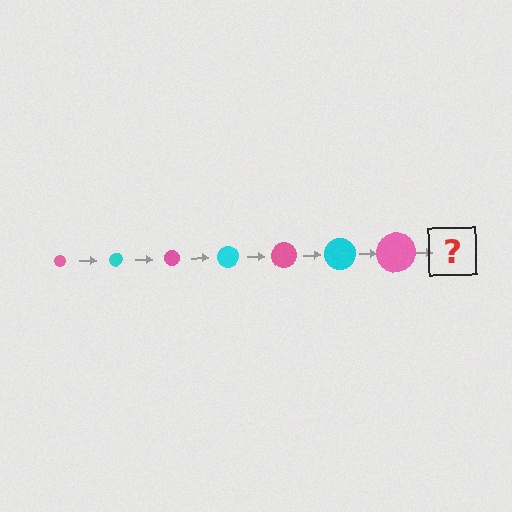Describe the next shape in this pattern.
It should be a cyan circle, larger than the previous one.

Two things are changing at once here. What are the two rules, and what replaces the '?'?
The two rules are that the circle grows larger each step and the color cycles through pink and cyan. The '?' should be a cyan circle, larger than the previous one.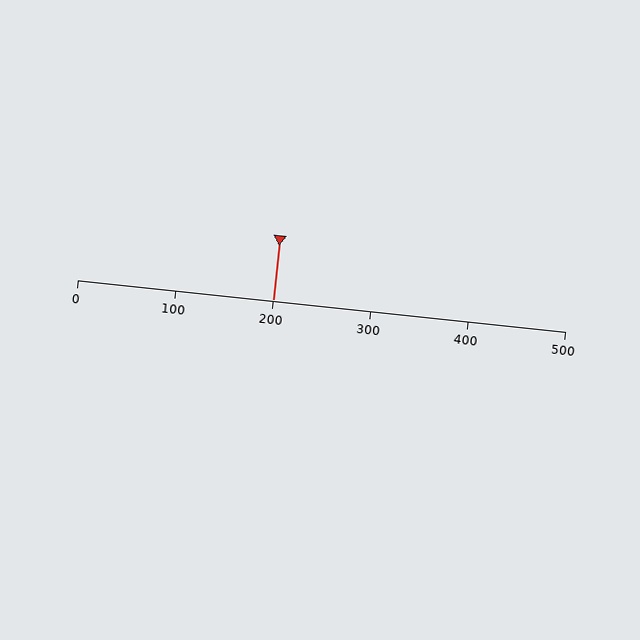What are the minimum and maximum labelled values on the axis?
The axis runs from 0 to 500.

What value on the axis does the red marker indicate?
The marker indicates approximately 200.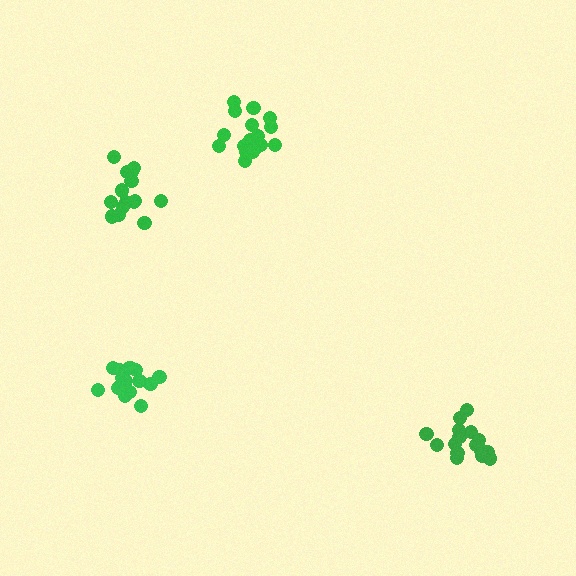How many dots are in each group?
Group 1: 16 dots, Group 2: 17 dots, Group 3: 16 dots, Group 4: 15 dots (64 total).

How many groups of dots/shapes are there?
There are 4 groups.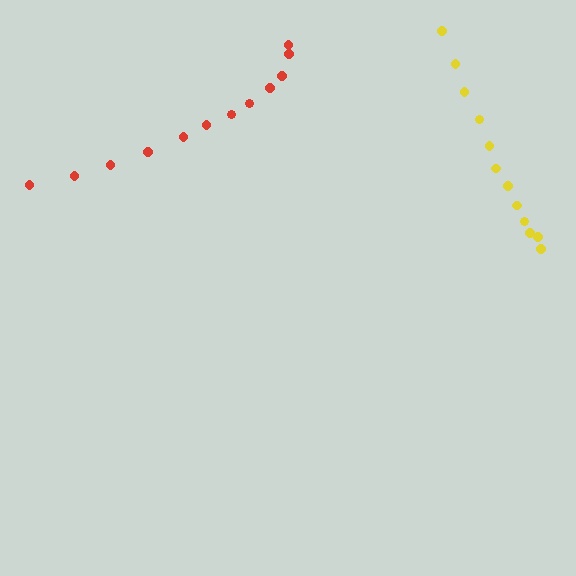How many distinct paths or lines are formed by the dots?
There are 2 distinct paths.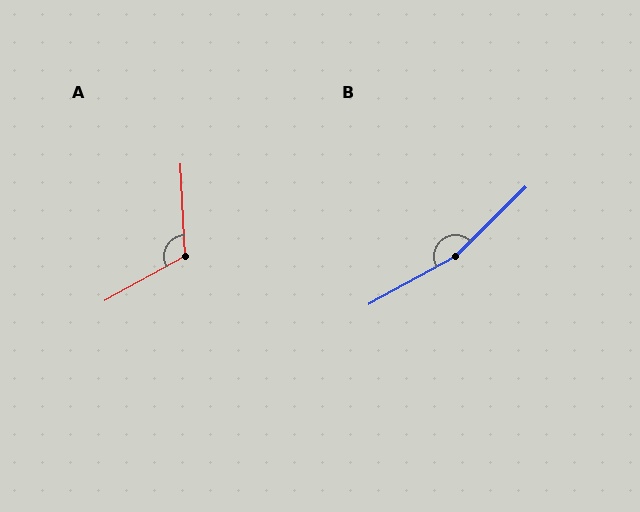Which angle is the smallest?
A, at approximately 116 degrees.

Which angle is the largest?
B, at approximately 164 degrees.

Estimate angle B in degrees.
Approximately 164 degrees.